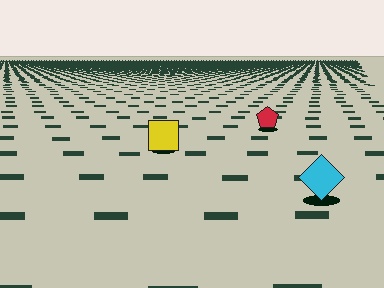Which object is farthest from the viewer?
The red pentagon is farthest from the viewer. It appears smaller and the ground texture around it is denser.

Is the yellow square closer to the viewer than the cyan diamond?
No. The cyan diamond is closer — you can tell from the texture gradient: the ground texture is coarser near it.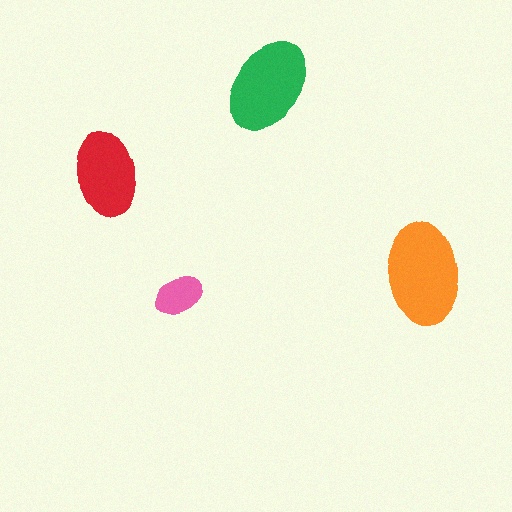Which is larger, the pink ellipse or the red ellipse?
The red one.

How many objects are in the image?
There are 4 objects in the image.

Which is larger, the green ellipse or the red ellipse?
The green one.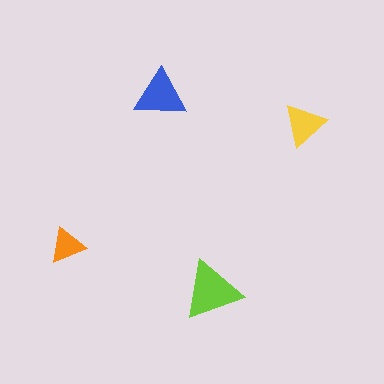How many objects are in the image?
There are 4 objects in the image.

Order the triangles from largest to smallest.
the lime one, the blue one, the yellow one, the orange one.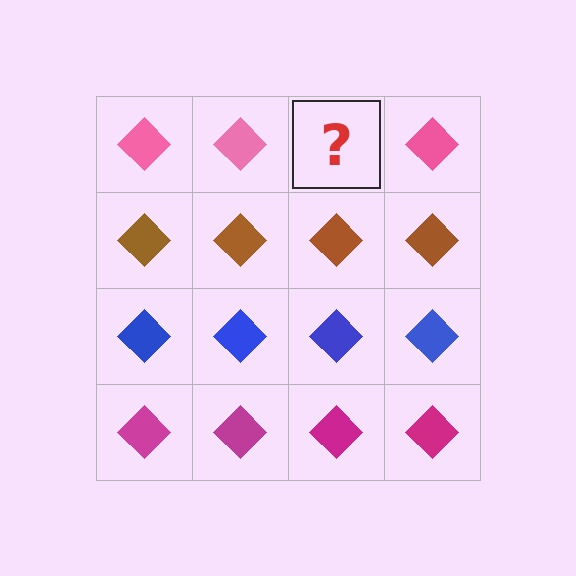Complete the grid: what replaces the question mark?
The question mark should be replaced with a pink diamond.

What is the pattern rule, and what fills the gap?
The rule is that each row has a consistent color. The gap should be filled with a pink diamond.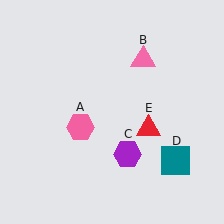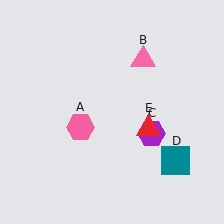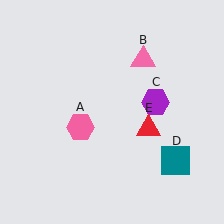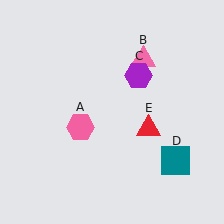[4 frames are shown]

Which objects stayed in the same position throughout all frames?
Pink hexagon (object A) and pink triangle (object B) and teal square (object D) and red triangle (object E) remained stationary.